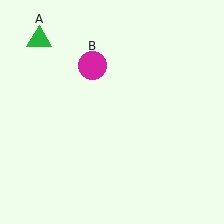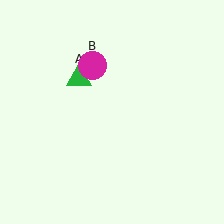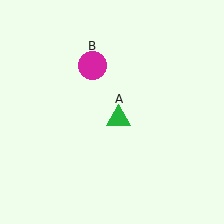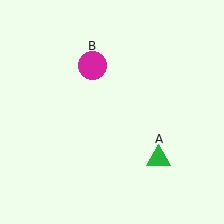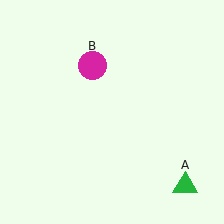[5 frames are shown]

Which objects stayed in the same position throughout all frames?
Magenta circle (object B) remained stationary.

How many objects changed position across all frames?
1 object changed position: green triangle (object A).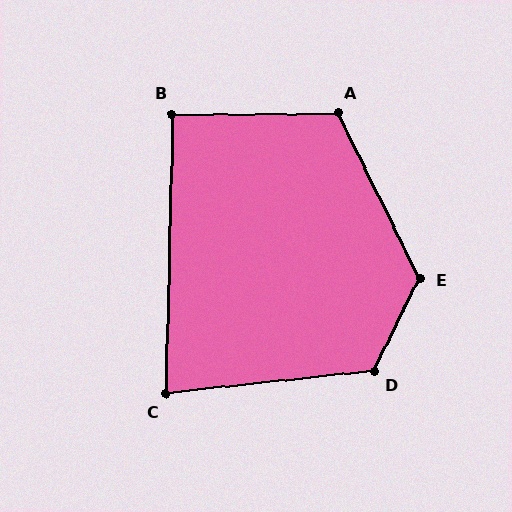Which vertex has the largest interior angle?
E, at approximately 128 degrees.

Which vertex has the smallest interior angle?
C, at approximately 82 degrees.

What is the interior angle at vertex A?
Approximately 116 degrees (obtuse).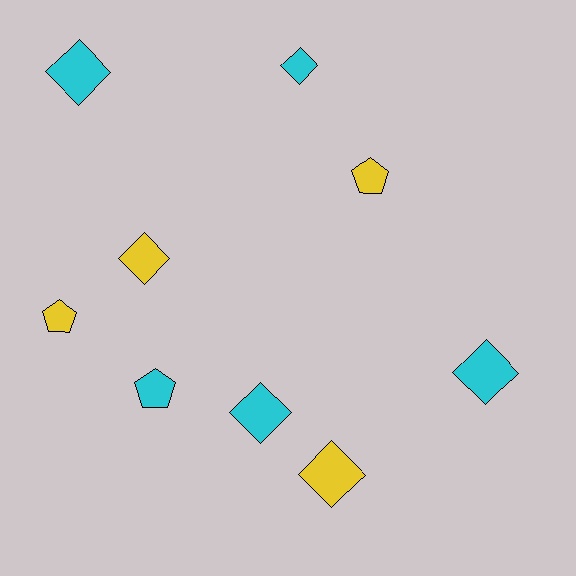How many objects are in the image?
There are 9 objects.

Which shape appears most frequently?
Diamond, with 6 objects.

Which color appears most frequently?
Cyan, with 5 objects.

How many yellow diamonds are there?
There are 2 yellow diamonds.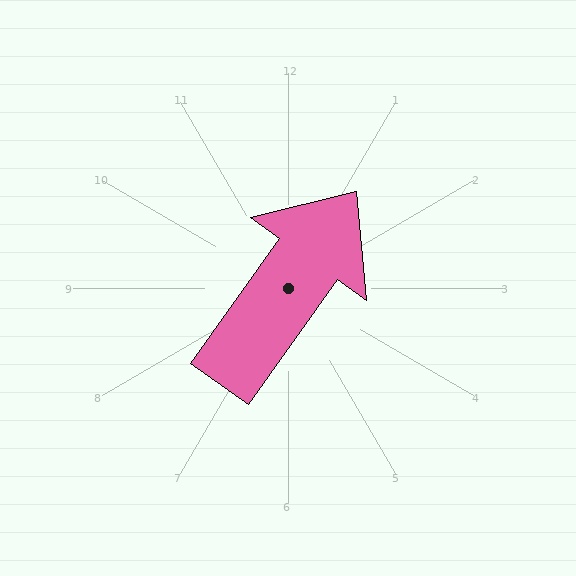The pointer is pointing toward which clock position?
Roughly 1 o'clock.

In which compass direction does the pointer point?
Northeast.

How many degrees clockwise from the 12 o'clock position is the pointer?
Approximately 35 degrees.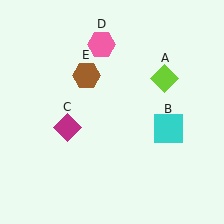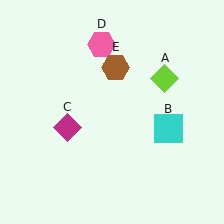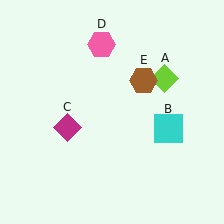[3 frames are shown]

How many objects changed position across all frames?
1 object changed position: brown hexagon (object E).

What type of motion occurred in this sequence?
The brown hexagon (object E) rotated clockwise around the center of the scene.